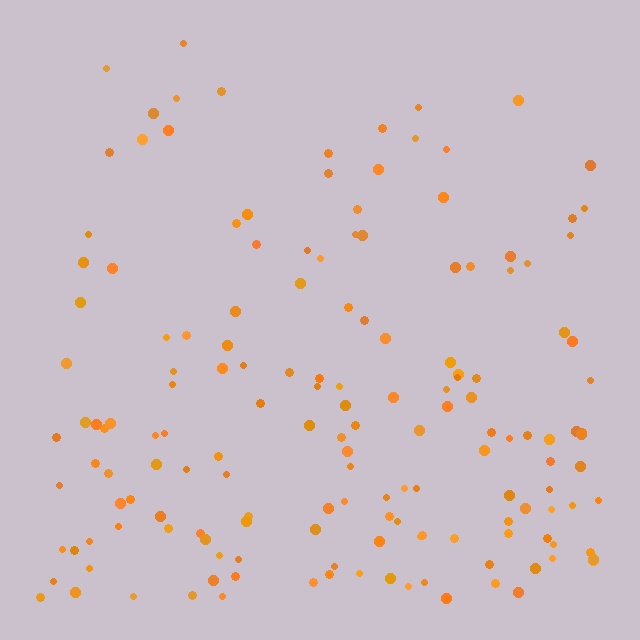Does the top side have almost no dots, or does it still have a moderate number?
Still a moderate number, just noticeably fewer than the bottom.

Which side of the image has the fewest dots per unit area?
The top.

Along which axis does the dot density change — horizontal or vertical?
Vertical.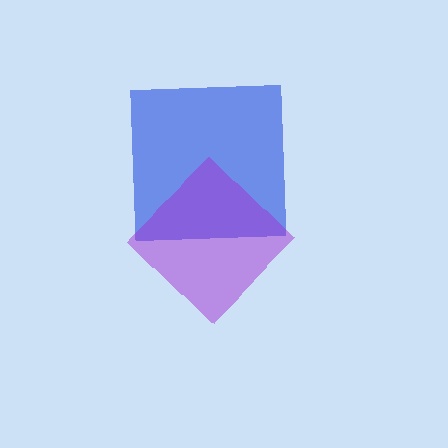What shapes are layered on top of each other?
The layered shapes are: a blue square, a purple diamond.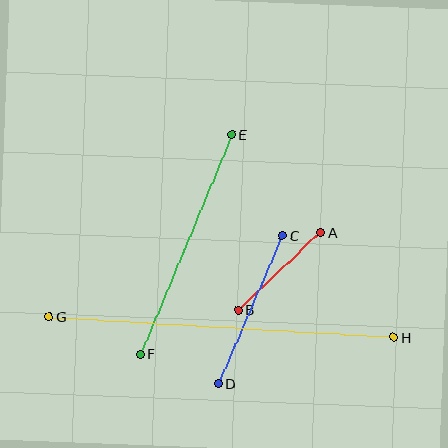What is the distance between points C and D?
The distance is approximately 162 pixels.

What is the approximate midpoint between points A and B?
The midpoint is at approximately (279, 271) pixels.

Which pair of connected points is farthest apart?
Points G and H are farthest apart.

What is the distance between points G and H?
The distance is approximately 345 pixels.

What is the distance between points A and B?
The distance is approximately 113 pixels.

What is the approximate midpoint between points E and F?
The midpoint is at approximately (186, 244) pixels.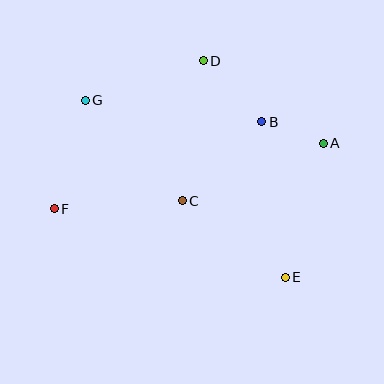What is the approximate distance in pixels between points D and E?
The distance between D and E is approximately 232 pixels.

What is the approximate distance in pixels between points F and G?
The distance between F and G is approximately 113 pixels.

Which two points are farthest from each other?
Points A and F are farthest from each other.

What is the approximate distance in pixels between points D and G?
The distance between D and G is approximately 125 pixels.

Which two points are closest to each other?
Points A and B are closest to each other.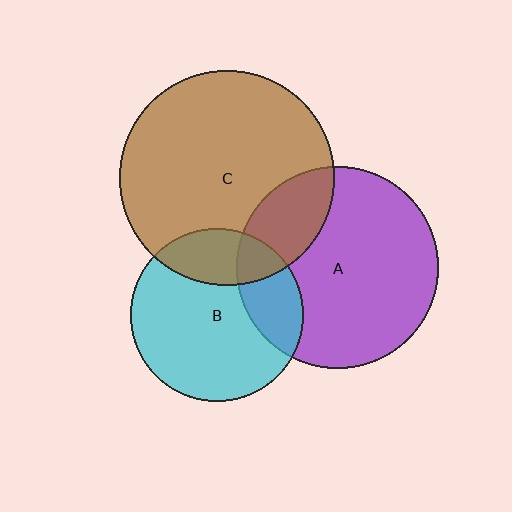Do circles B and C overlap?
Yes.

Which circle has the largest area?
Circle C (brown).